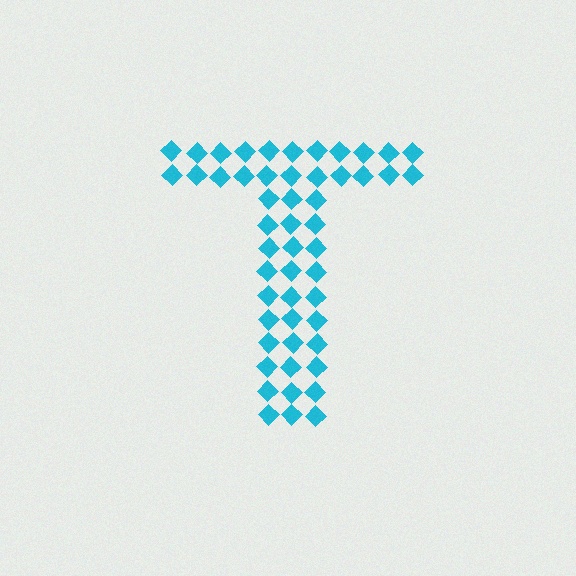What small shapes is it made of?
It is made of small diamonds.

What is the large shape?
The large shape is the letter T.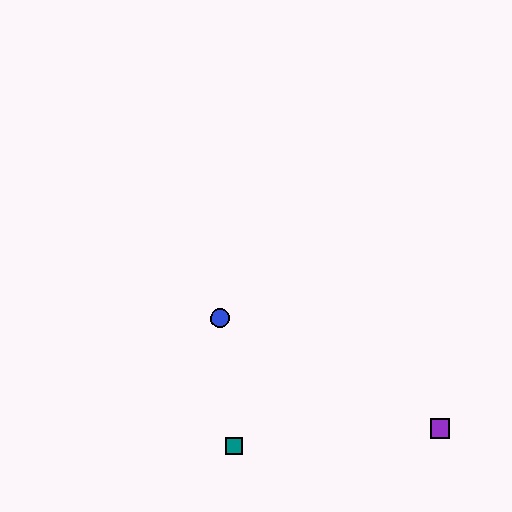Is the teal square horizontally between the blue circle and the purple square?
Yes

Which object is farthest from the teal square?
The purple square is farthest from the teal square.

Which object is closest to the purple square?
The teal square is closest to the purple square.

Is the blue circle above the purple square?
Yes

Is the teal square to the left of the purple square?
Yes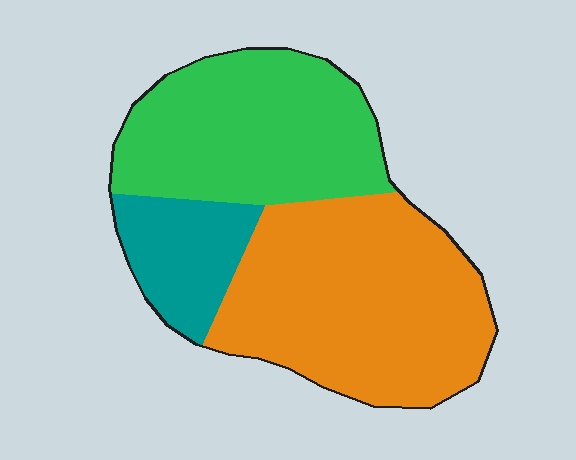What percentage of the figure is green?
Green covers about 35% of the figure.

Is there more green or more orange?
Orange.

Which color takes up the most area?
Orange, at roughly 50%.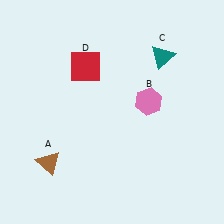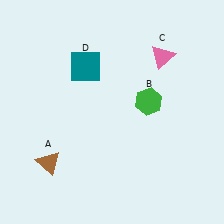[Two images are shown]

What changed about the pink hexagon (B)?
In Image 1, B is pink. In Image 2, it changed to green.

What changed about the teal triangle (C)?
In Image 1, C is teal. In Image 2, it changed to pink.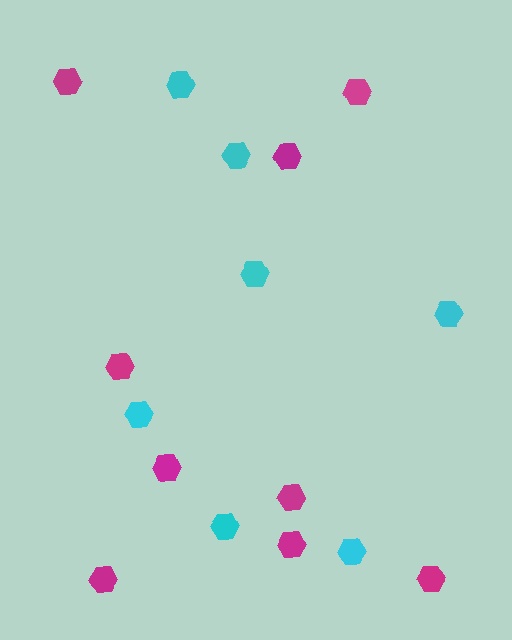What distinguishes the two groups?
There are 2 groups: one group of magenta hexagons (9) and one group of cyan hexagons (7).